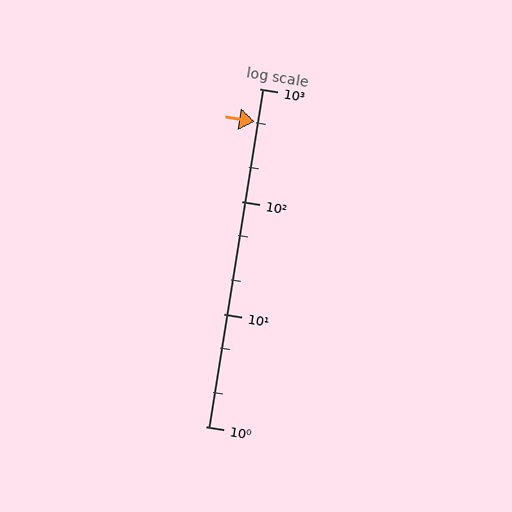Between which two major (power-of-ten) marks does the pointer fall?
The pointer is between 100 and 1000.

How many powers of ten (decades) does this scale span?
The scale spans 3 decades, from 1 to 1000.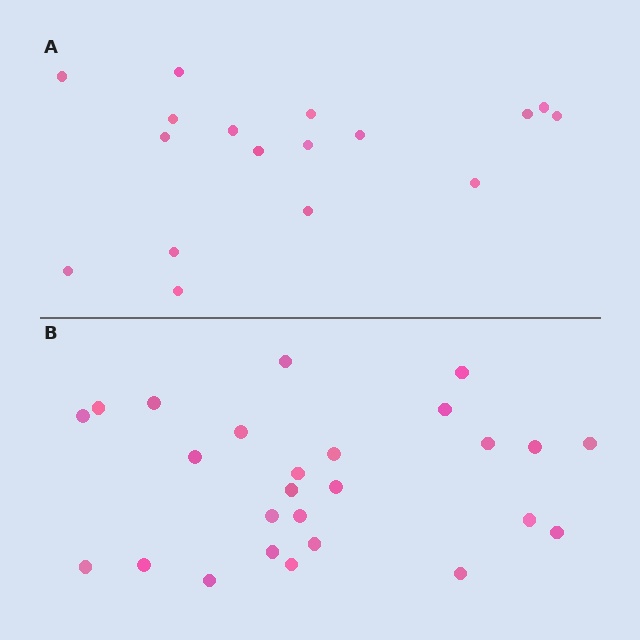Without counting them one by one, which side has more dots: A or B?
Region B (the bottom region) has more dots.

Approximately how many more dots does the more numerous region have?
Region B has roughly 8 or so more dots than region A.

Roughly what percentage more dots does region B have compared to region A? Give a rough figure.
About 55% more.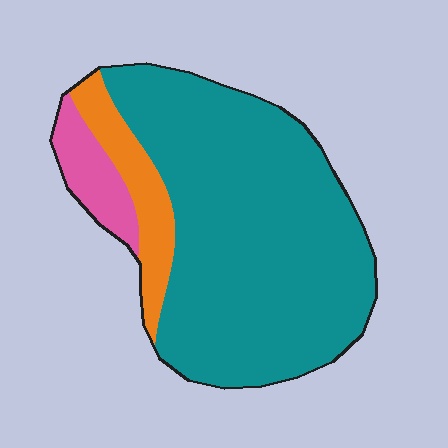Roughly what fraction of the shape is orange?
Orange takes up about one eighth (1/8) of the shape.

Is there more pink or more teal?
Teal.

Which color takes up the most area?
Teal, at roughly 80%.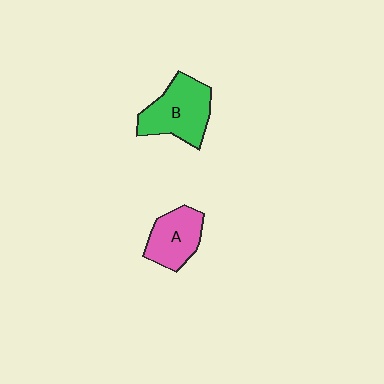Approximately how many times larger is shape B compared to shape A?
Approximately 1.4 times.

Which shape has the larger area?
Shape B (green).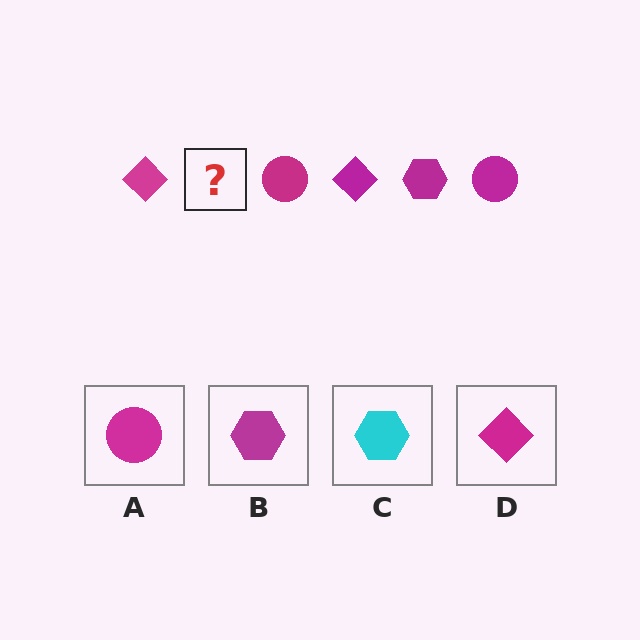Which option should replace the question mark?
Option B.